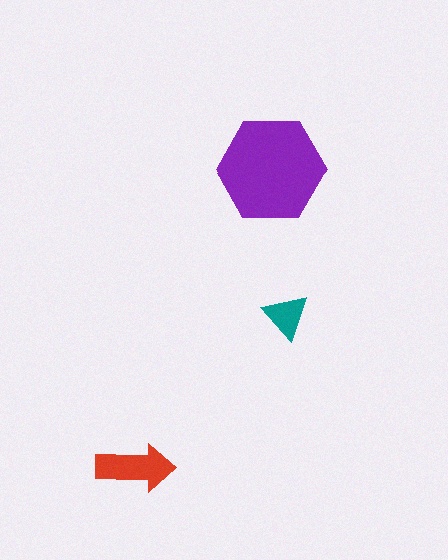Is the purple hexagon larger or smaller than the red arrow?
Larger.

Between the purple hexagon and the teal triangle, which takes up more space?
The purple hexagon.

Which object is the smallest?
The teal triangle.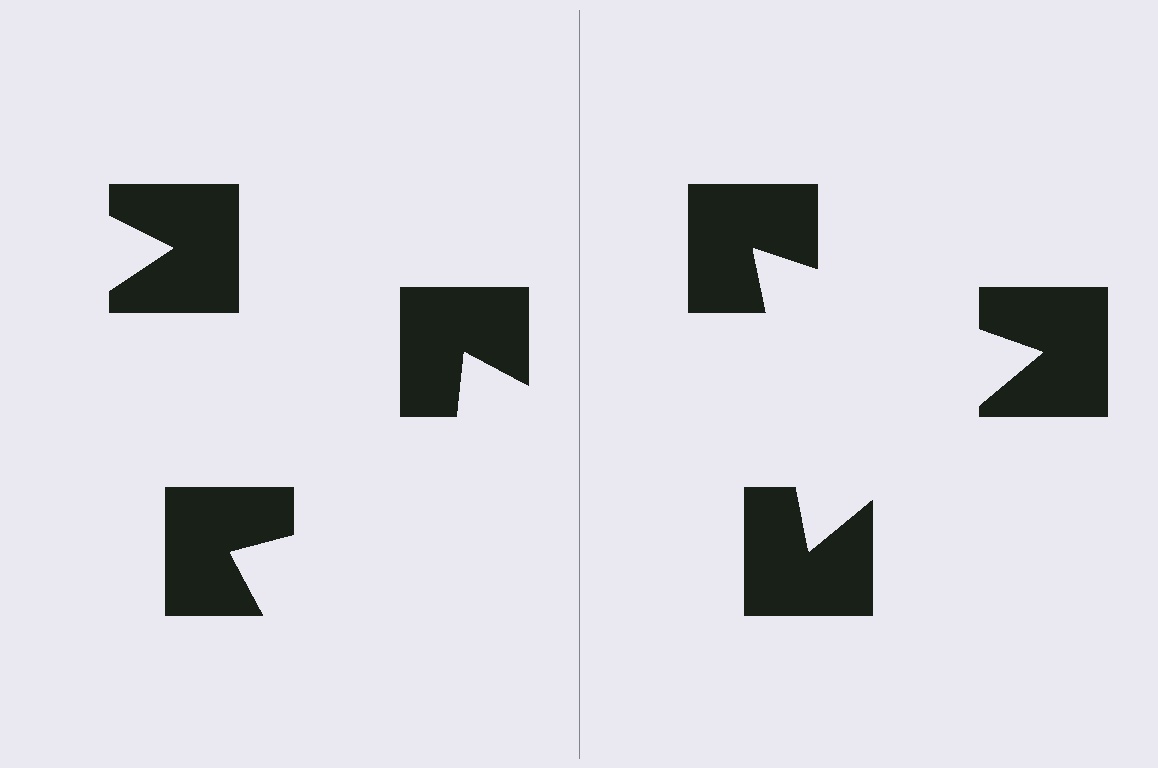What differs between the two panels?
The notched squares are positioned identically on both sides; only the wedge orientations differ. On the right they align to a triangle; on the left they are misaligned.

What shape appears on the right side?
An illusory triangle.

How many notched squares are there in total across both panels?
6 — 3 on each side.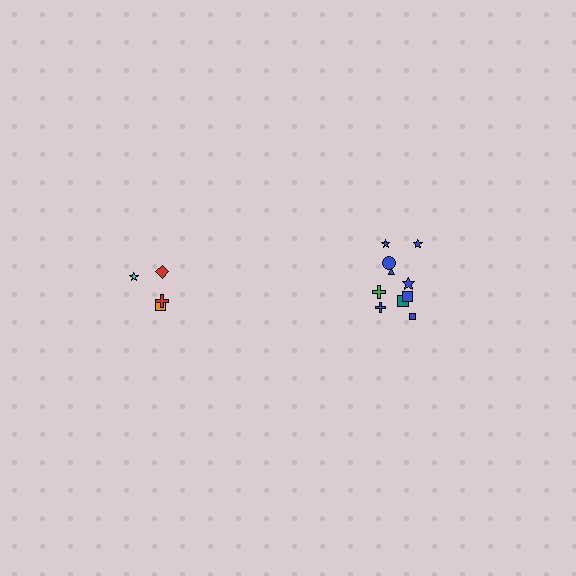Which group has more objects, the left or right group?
The right group.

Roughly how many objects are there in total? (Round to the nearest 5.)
Roughly 15 objects in total.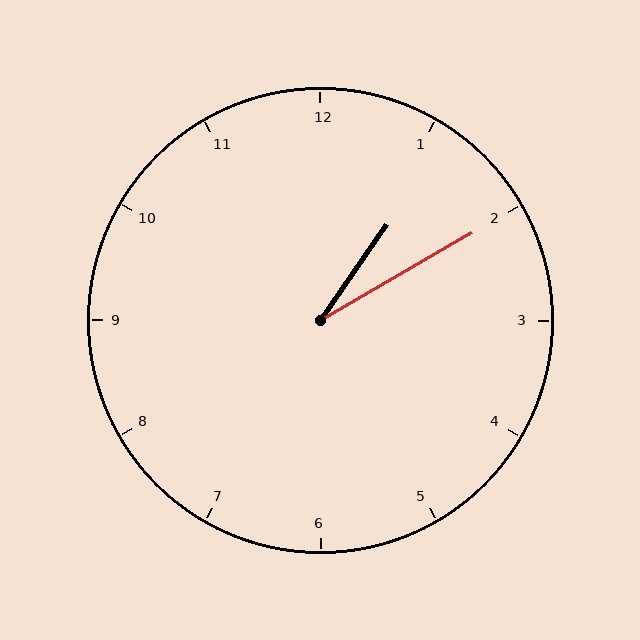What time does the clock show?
1:10.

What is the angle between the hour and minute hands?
Approximately 25 degrees.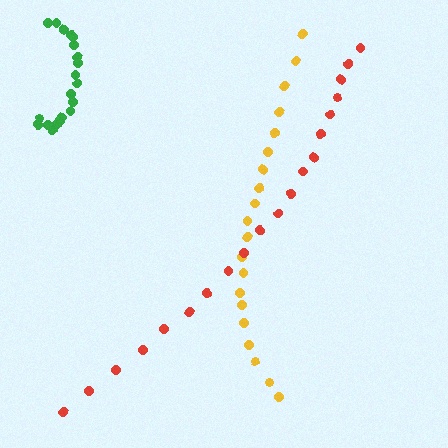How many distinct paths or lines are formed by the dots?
There are 3 distinct paths.